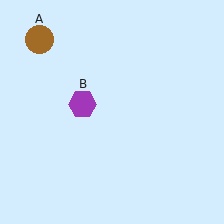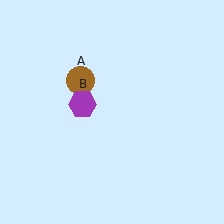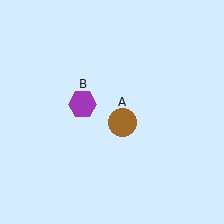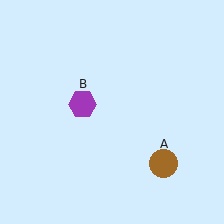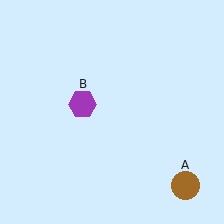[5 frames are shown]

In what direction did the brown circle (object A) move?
The brown circle (object A) moved down and to the right.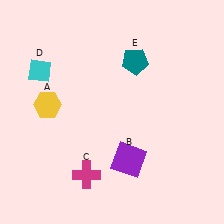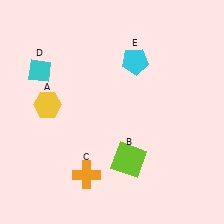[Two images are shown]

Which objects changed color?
B changed from purple to lime. C changed from magenta to orange. E changed from teal to cyan.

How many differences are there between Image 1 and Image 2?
There are 3 differences between the two images.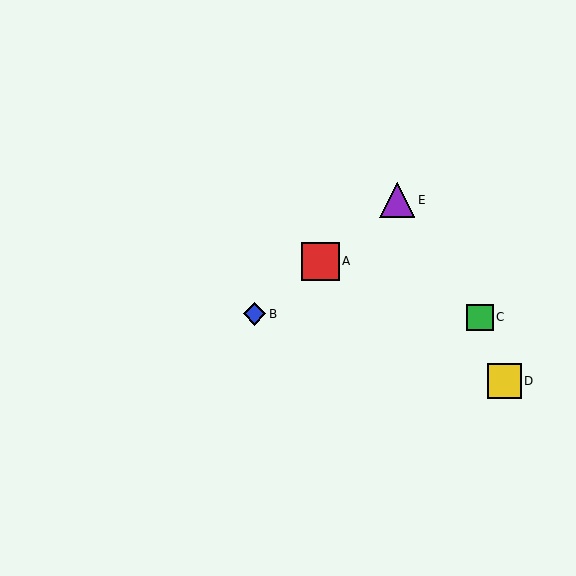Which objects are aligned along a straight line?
Objects A, B, E are aligned along a straight line.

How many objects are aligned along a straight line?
3 objects (A, B, E) are aligned along a straight line.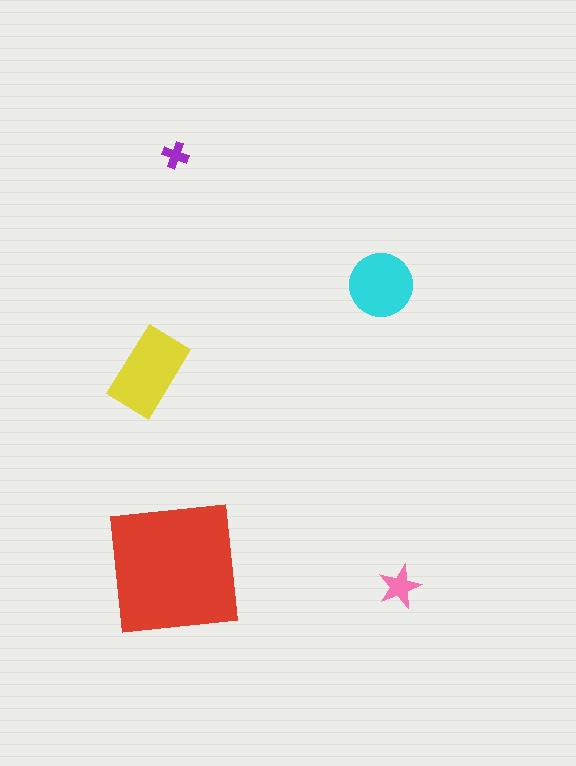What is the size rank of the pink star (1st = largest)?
4th.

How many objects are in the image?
There are 5 objects in the image.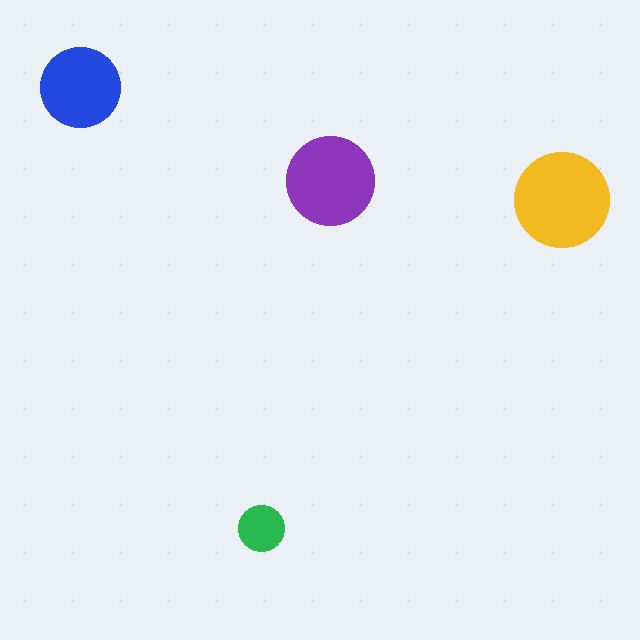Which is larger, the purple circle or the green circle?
The purple one.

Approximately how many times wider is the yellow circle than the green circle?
About 2 times wider.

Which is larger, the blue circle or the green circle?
The blue one.